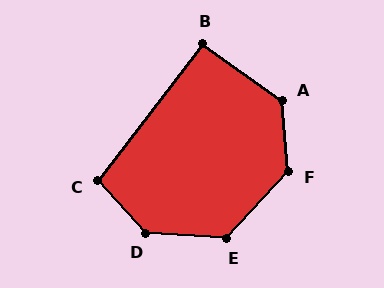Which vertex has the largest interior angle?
D, at approximately 135 degrees.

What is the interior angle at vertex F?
Approximately 132 degrees (obtuse).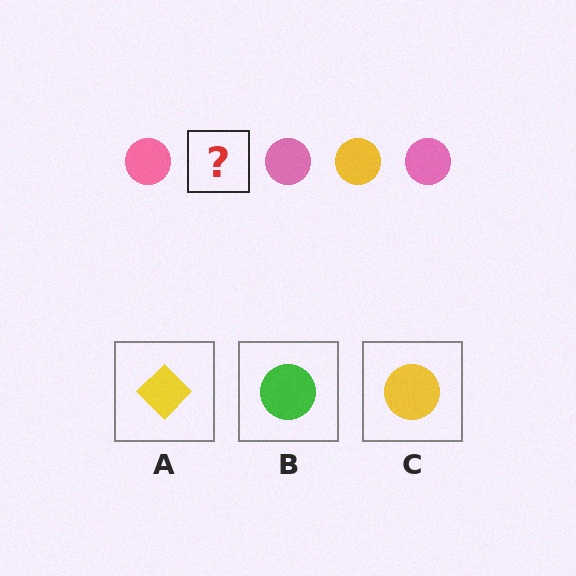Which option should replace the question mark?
Option C.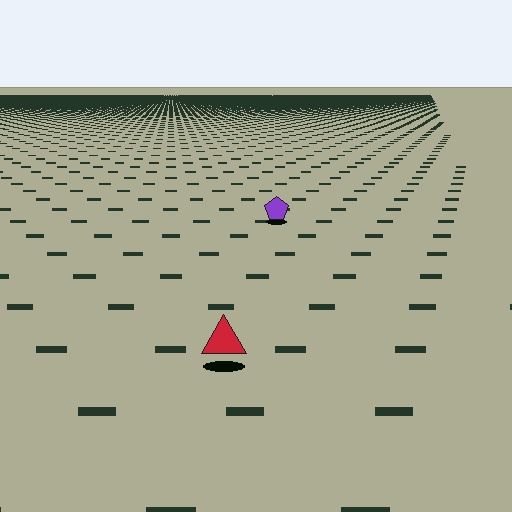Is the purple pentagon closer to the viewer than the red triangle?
No. The red triangle is closer — you can tell from the texture gradient: the ground texture is coarser near it.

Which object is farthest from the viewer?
The purple pentagon is farthest from the viewer. It appears smaller and the ground texture around it is denser.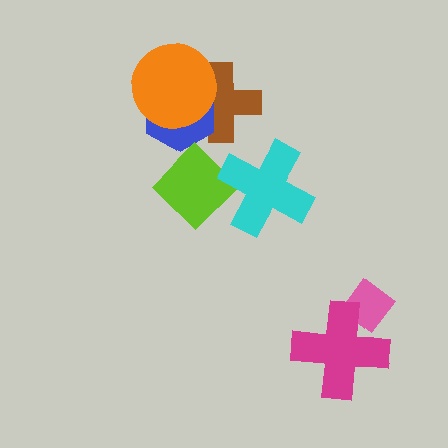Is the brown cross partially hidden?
Yes, it is partially covered by another shape.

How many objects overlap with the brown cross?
2 objects overlap with the brown cross.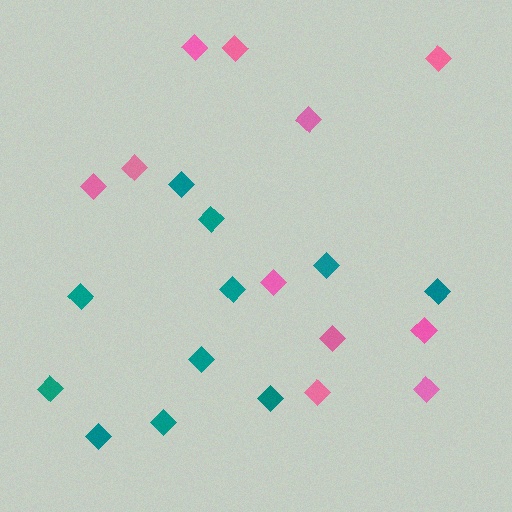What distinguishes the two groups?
There are 2 groups: one group of pink diamonds (11) and one group of teal diamonds (11).